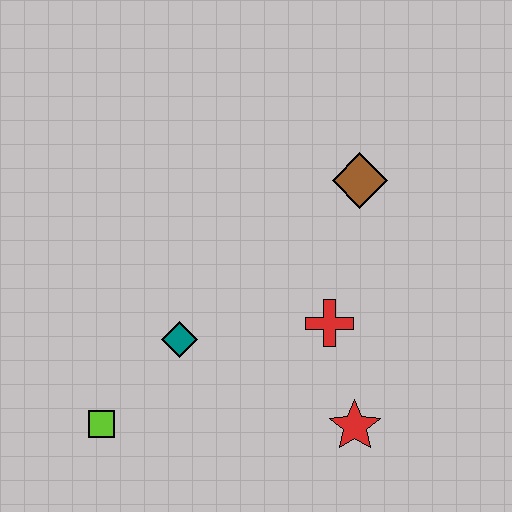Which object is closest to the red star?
The red cross is closest to the red star.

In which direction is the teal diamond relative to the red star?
The teal diamond is to the left of the red star.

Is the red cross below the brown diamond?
Yes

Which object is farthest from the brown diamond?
The lime square is farthest from the brown diamond.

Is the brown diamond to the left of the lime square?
No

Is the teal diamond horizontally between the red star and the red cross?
No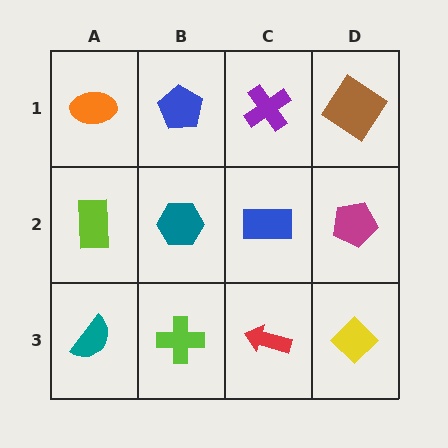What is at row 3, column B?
A lime cross.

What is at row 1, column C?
A purple cross.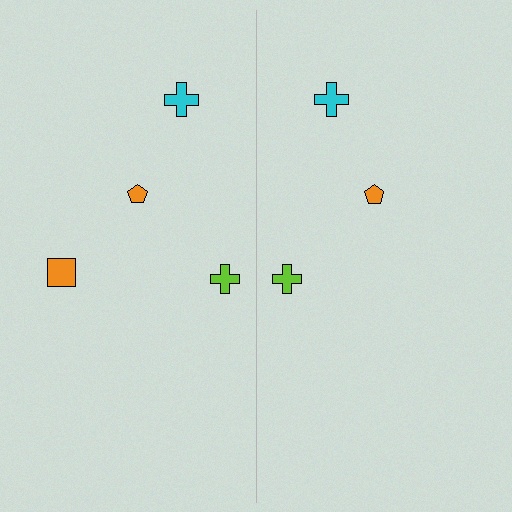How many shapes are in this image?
There are 7 shapes in this image.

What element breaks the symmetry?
A orange square is missing from the right side.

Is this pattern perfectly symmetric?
No, the pattern is not perfectly symmetric. A orange square is missing from the right side.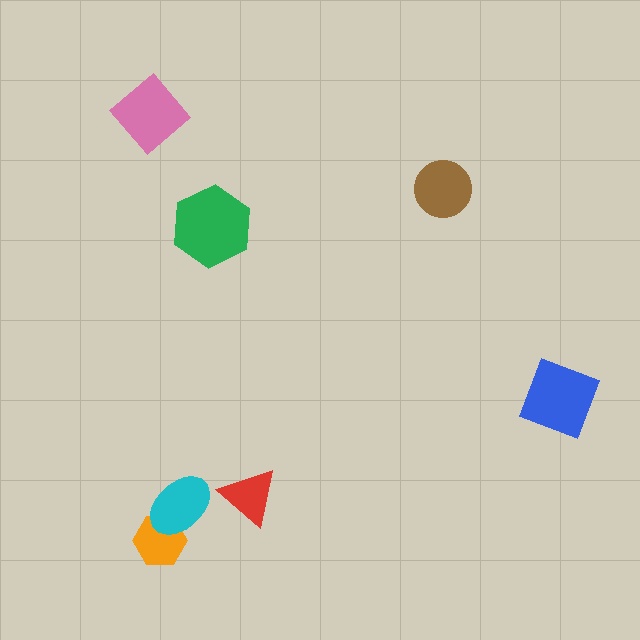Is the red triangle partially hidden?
No, no other shape covers it.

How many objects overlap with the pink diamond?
0 objects overlap with the pink diamond.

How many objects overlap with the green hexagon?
0 objects overlap with the green hexagon.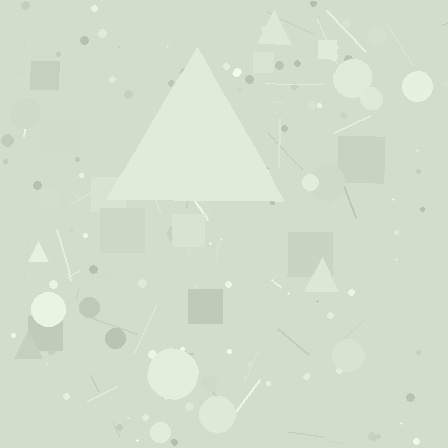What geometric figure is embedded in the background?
A triangle is embedded in the background.